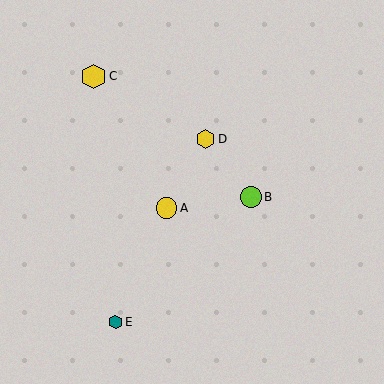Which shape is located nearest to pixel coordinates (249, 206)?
The lime circle (labeled B) at (251, 197) is nearest to that location.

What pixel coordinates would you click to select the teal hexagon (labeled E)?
Click at (115, 322) to select the teal hexagon E.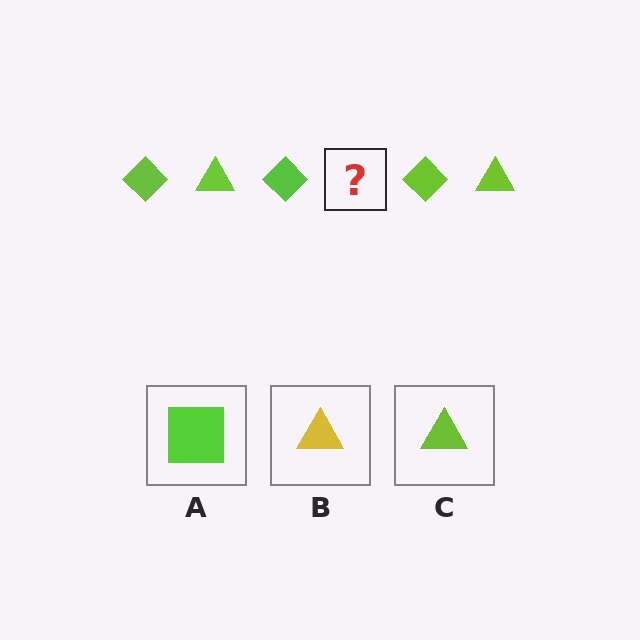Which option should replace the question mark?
Option C.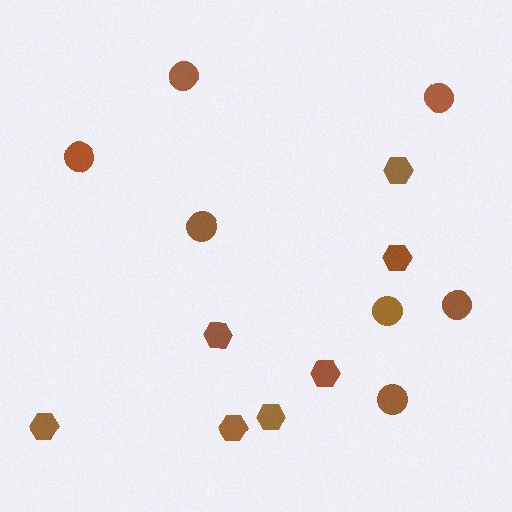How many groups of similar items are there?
There are 2 groups: one group of hexagons (7) and one group of circles (7).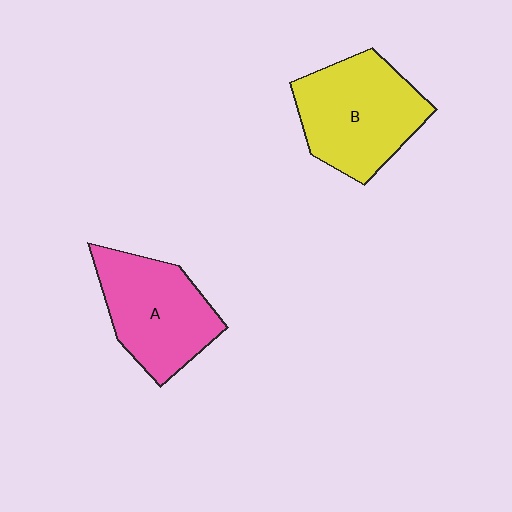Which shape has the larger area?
Shape B (yellow).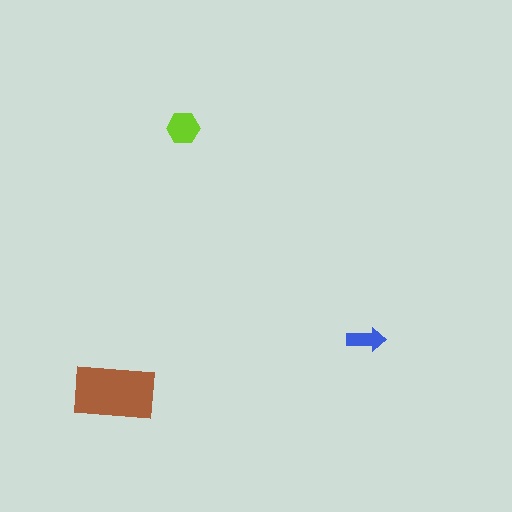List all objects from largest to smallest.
The brown rectangle, the lime hexagon, the blue arrow.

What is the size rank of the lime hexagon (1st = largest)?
2nd.